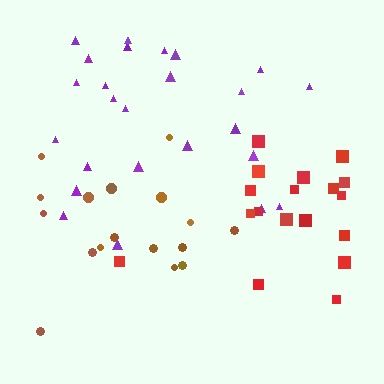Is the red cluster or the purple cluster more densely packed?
Purple.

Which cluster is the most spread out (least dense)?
Red.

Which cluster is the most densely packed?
Purple.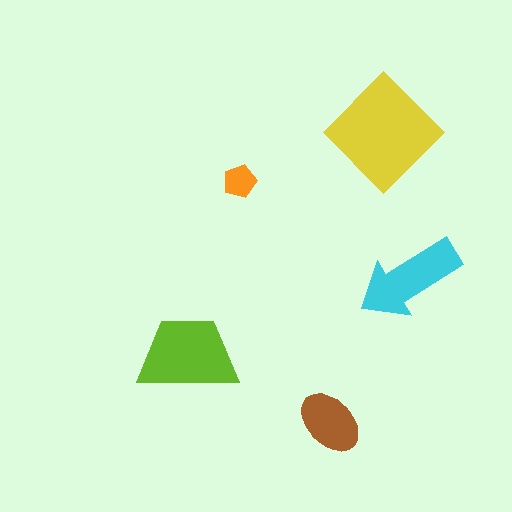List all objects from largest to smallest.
The yellow diamond, the lime trapezoid, the cyan arrow, the brown ellipse, the orange pentagon.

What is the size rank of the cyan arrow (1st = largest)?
3rd.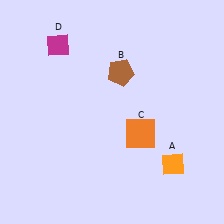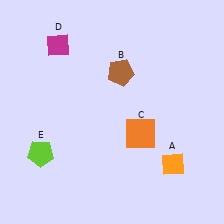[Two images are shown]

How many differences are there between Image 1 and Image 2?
There is 1 difference between the two images.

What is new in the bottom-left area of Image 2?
A lime pentagon (E) was added in the bottom-left area of Image 2.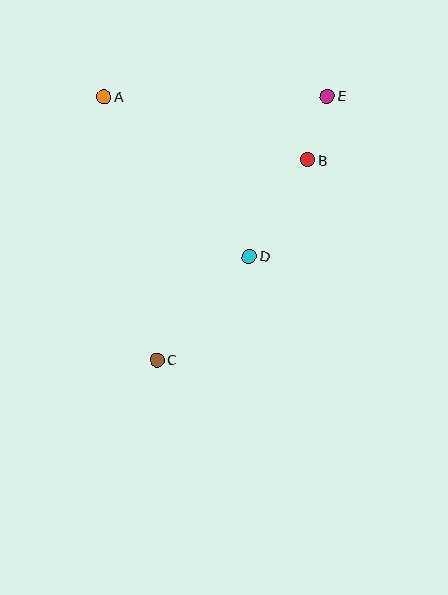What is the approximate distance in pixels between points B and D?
The distance between B and D is approximately 113 pixels.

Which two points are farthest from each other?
Points C and E are farthest from each other.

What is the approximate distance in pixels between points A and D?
The distance between A and D is approximately 216 pixels.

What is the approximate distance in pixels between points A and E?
The distance between A and E is approximately 223 pixels.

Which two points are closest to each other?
Points B and E are closest to each other.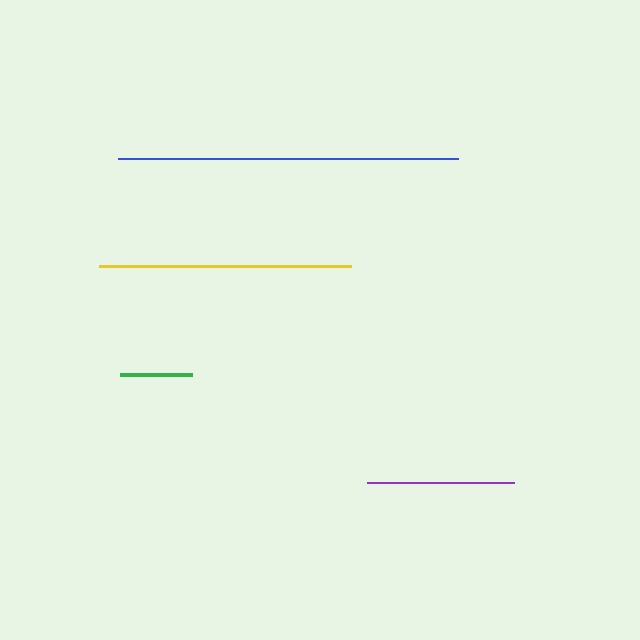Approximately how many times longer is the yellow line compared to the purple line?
The yellow line is approximately 1.7 times the length of the purple line.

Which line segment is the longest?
The blue line is the longest at approximately 340 pixels.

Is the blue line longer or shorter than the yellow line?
The blue line is longer than the yellow line.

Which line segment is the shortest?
The green line is the shortest at approximately 72 pixels.